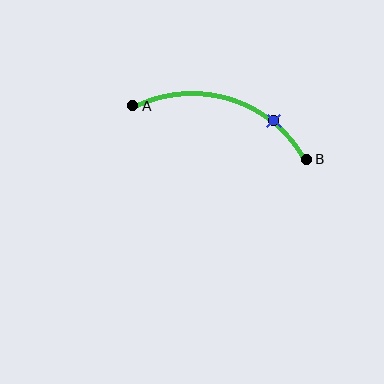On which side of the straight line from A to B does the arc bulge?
The arc bulges above the straight line connecting A and B.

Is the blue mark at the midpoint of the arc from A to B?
No. The blue mark lies on the arc but is closer to endpoint B. The arc midpoint would be at the point on the curve equidistant along the arc from both A and B.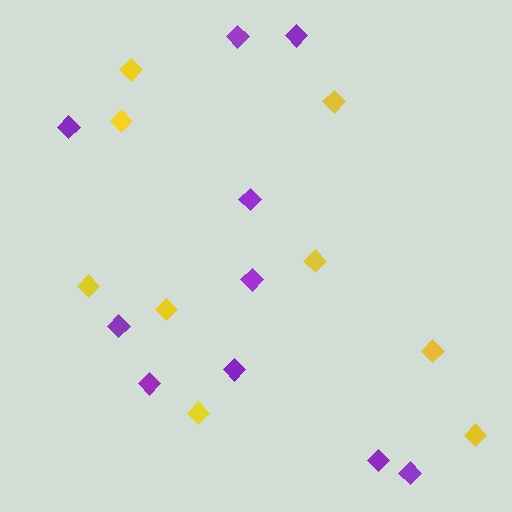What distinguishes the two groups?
There are 2 groups: one group of yellow diamonds (9) and one group of purple diamonds (10).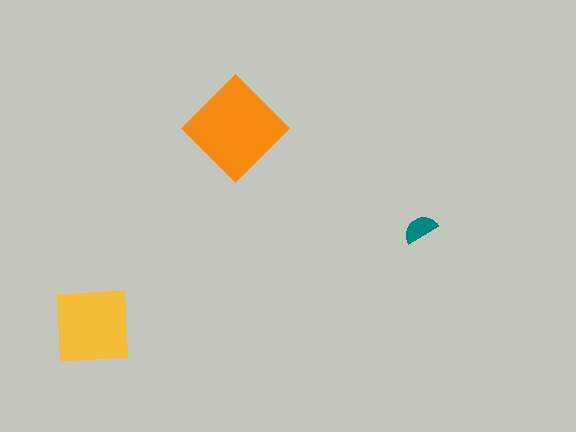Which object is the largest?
The orange diamond.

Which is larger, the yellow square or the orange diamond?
The orange diamond.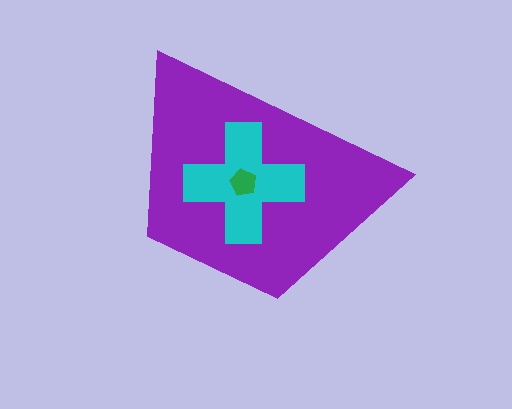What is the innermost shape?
The green pentagon.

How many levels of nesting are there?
3.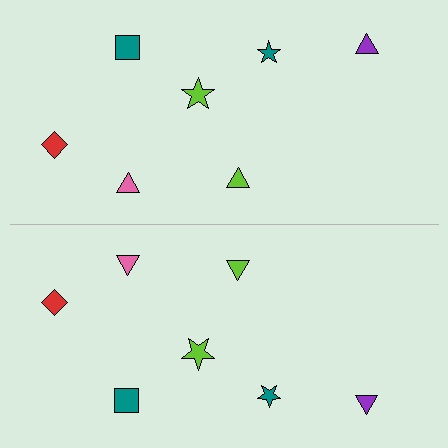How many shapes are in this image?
There are 14 shapes in this image.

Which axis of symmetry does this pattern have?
The pattern has a horizontal axis of symmetry running through the center of the image.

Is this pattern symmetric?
Yes, this pattern has bilateral (reflection) symmetry.